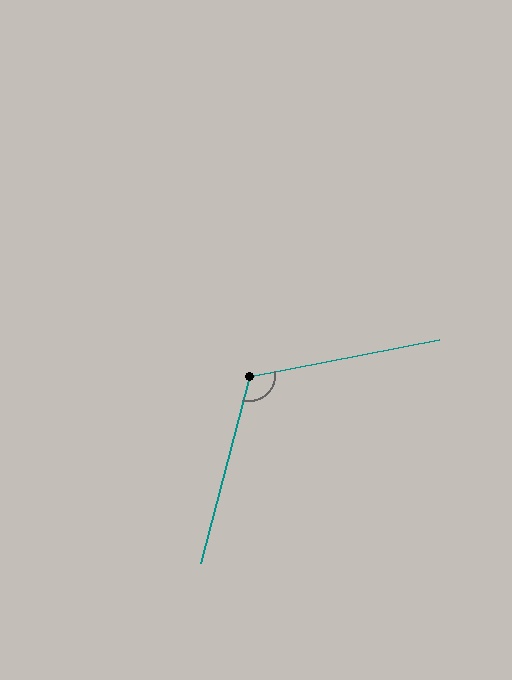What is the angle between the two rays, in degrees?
Approximately 115 degrees.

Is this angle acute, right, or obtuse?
It is obtuse.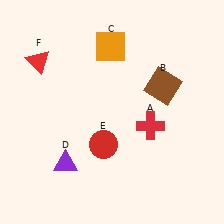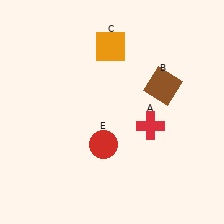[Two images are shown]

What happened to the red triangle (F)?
The red triangle (F) was removed in Image 2. It was in the top-left area of Image 1.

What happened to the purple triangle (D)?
The purple triangle (D) was removed in Image 2. It was in the bottom-left area of Image 1.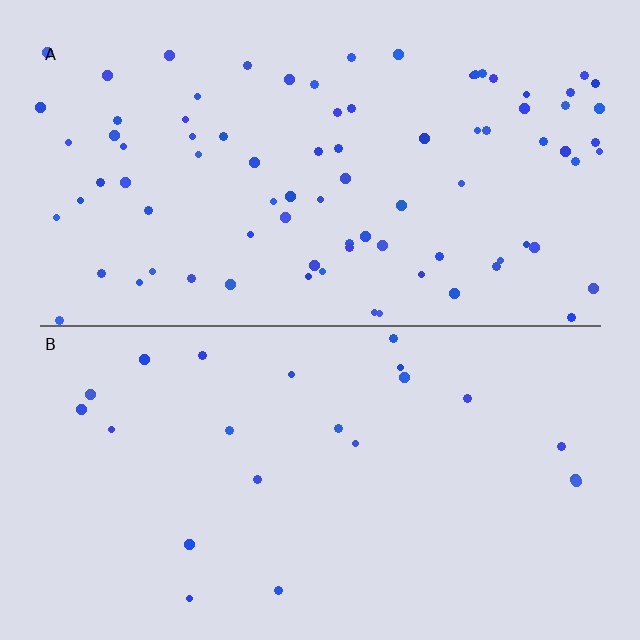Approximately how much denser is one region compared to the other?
Approximately 3.8× — region A over region B.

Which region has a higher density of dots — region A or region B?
A (the top).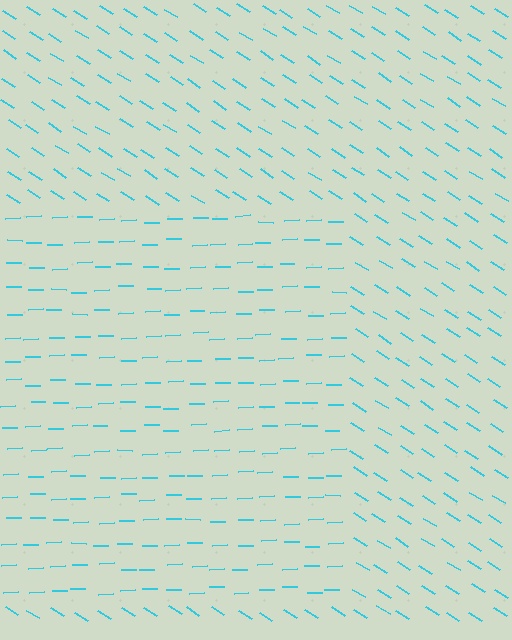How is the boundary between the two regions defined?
The boundary is defined purely by a change in line orientation (approximately 34 degrees difference). All lines are the same color and thickness.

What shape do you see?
I see a rectangle.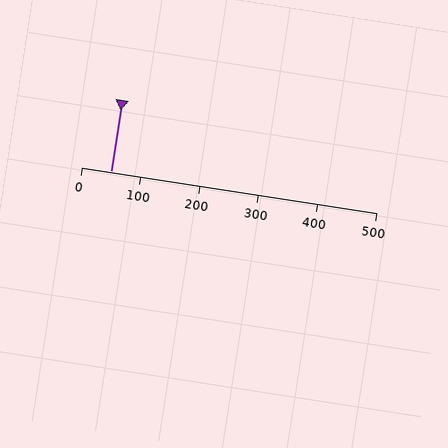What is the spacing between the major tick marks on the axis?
The major ticks are spaced 100 apart.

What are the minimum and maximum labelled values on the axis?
The axis runs from 0 to 500.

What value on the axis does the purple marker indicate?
The marker indicates approximately 50.